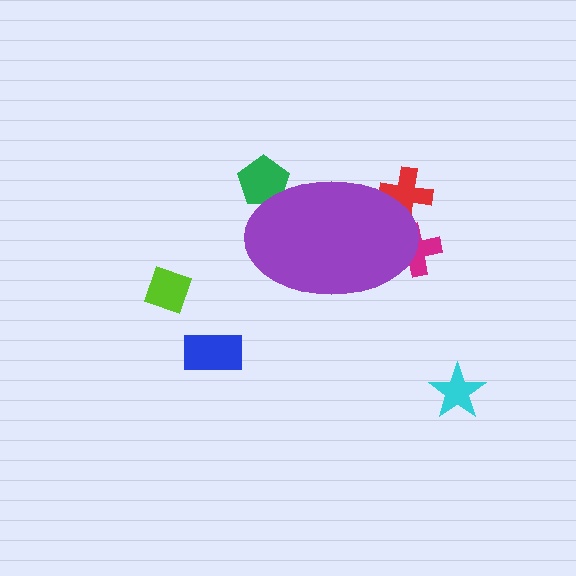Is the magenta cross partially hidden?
Yes, the magenta cross is partially hidden behind the purple ellipse.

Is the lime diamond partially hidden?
No, the lime diamond is fully visible.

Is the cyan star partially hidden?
No, the cyan star is fully visible.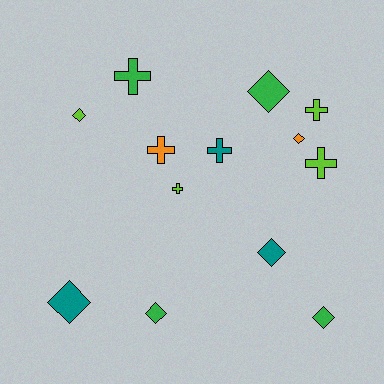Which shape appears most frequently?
Diamond, with 7 objects.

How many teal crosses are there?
There is 1 teal cross.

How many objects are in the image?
There are 13 objects.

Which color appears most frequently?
Lime, with 4 objects.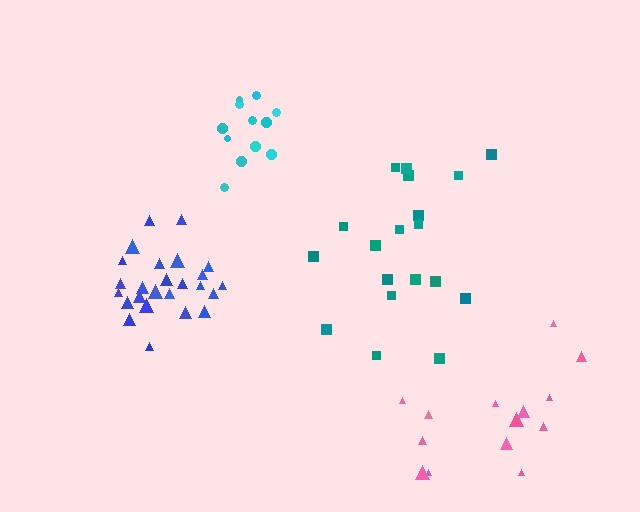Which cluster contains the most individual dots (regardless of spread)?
Blue (25).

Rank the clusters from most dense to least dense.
blue, cyan, teal, pink.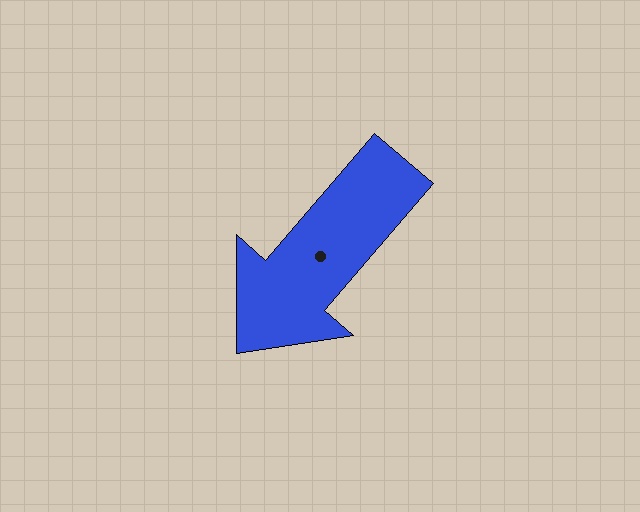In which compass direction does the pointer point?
Southwest.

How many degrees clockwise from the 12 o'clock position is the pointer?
Approximately 221 degrees.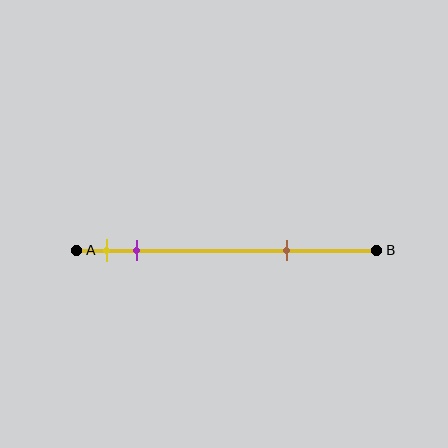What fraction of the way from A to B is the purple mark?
The purple mark is approximately 20% (0.2) of the way from A to B.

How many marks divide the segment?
There are 3 marks dividing the segment.